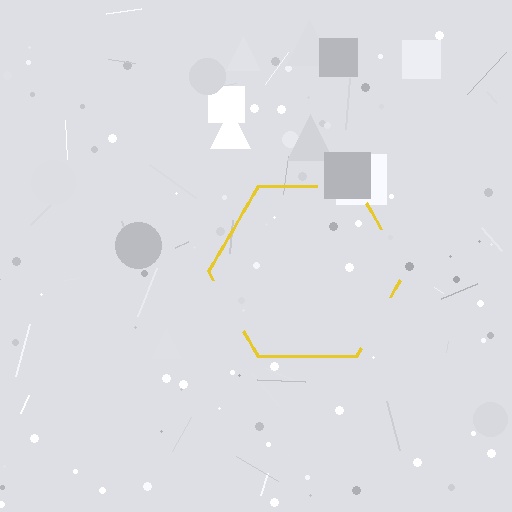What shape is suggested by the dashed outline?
The dashed outline suggests a hexagon.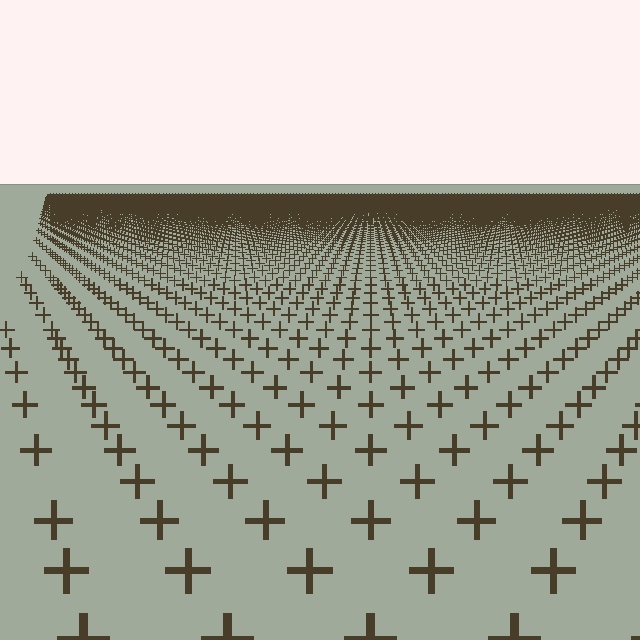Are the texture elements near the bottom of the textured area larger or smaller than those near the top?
Larger. Near the bottom, elements are closer to the viewer and appear at a bigger on-screen size.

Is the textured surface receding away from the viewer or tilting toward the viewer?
The surface is receding away from the viewer. Texture elements get smaller and denser toward the top.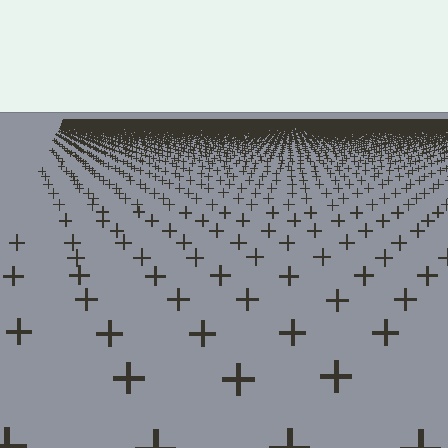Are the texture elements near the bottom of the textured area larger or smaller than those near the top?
Larger. Near the bottom, elements are closer to the viewer and appear at a bigger on-screen size.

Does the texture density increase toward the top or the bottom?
Density increases toward the top.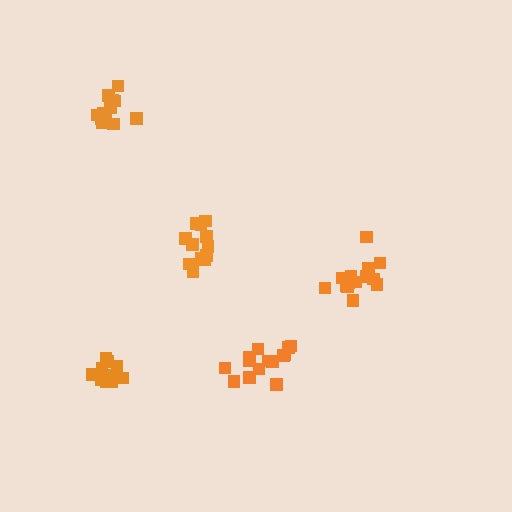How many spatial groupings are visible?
There are 5 spatial groupings.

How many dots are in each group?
Group 1: 12 dots, Group 2: 14 dots, Group 3: 13 dots, Group 4: 15 dots, Group 5: 12 dots (66 total).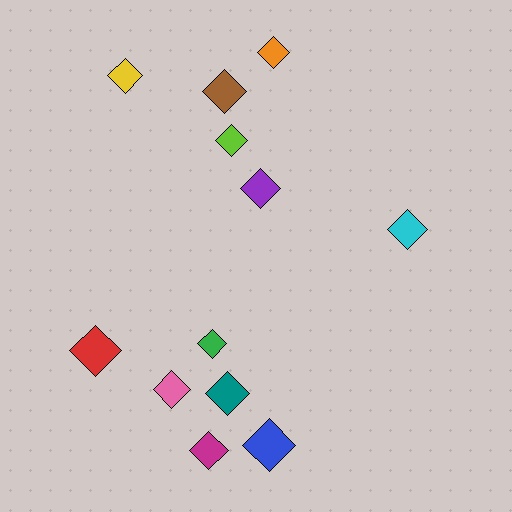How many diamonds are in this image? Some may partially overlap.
There are 12 diamonds.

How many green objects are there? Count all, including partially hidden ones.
There is 1 green object.